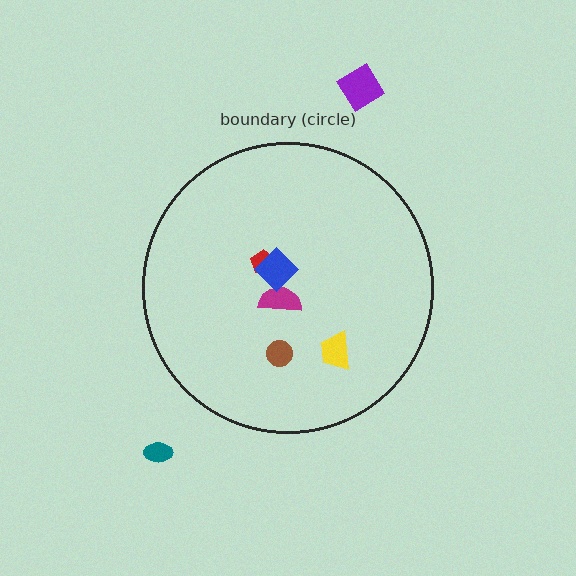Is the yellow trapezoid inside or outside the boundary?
Inside.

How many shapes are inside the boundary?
5 inside, 2 outside.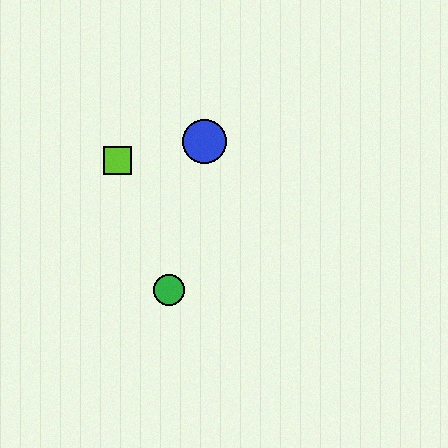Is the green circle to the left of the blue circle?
Yes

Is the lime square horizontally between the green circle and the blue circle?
No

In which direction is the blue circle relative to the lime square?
The blue circle is to the right of the lime square.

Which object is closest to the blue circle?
The lime square is closest to the blue circle.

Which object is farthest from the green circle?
The blue circle is farthest from the green circle.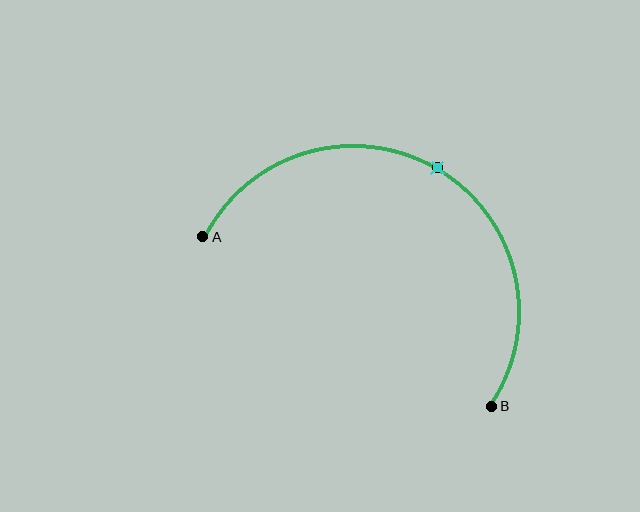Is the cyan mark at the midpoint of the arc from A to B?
Yes. The cyan mark lies on the arc at equal arc-length from both A and B — it is the arc midpoint.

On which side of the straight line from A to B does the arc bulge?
The arc bulges above the straight line connecting A and B.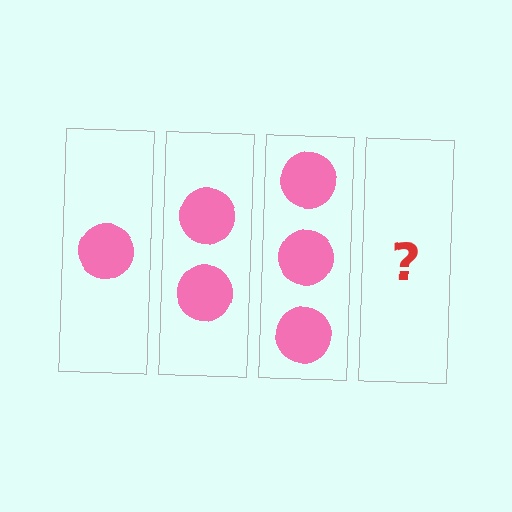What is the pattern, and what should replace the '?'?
The pattern is that each step adds one more circle. The '?' should be 4 circles.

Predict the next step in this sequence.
The next step is 4 circles.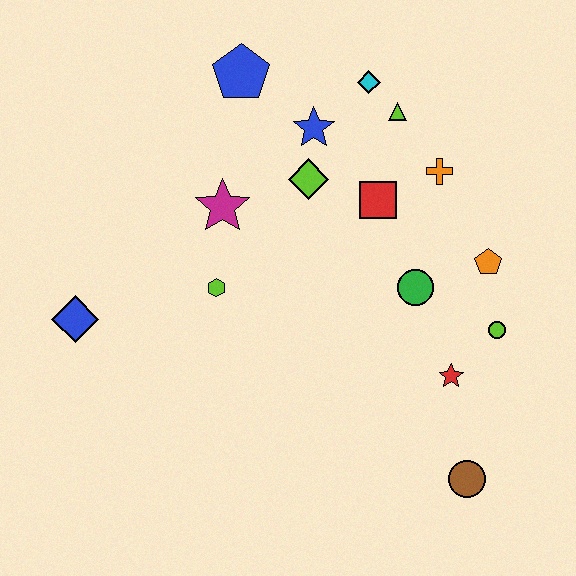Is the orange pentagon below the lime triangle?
Yes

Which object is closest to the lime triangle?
The cyan diamond is closest to the lime triangle.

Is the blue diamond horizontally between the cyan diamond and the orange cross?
No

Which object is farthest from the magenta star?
The brown circle is farthest from the magenta star.